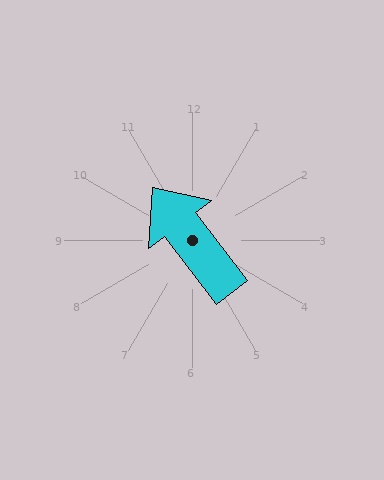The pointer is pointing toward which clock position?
Roughly 11 o'clock.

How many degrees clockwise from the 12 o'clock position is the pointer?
Approximately 323 degrees.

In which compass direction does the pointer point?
Northwest.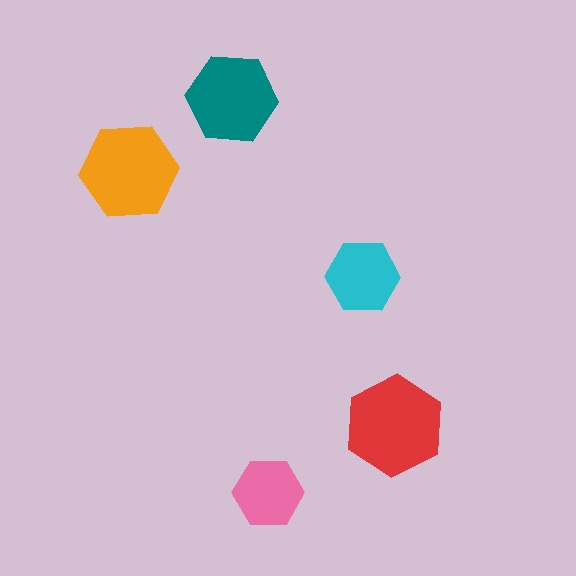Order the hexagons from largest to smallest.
the red one, the orange one, the teal one, the cyan one, the pink one.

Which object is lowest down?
The pink hexagon is bottommost.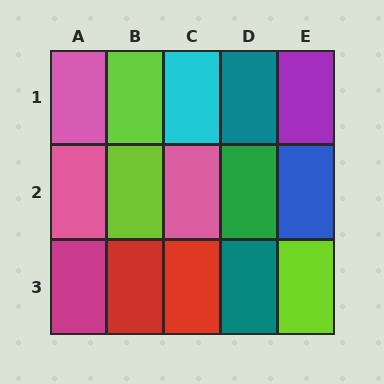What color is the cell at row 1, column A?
Pink.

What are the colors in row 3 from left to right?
Magenta, red, red, teal, lime.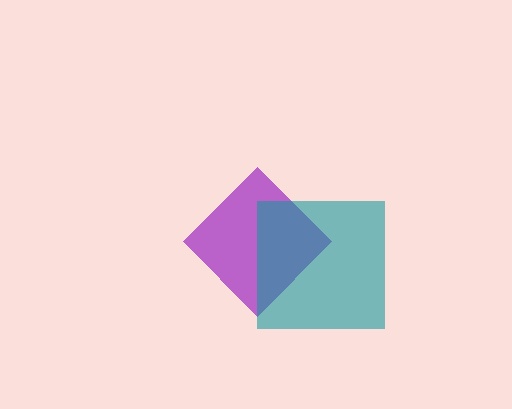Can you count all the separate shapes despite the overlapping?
Yes, there are 2 separate shapes.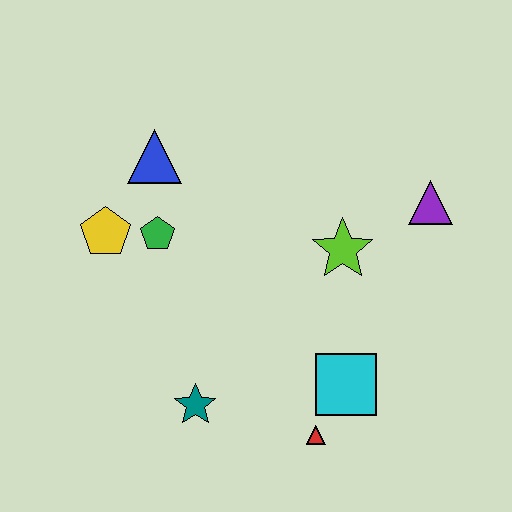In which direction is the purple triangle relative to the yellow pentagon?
The purple triangle is to the right of the yellow pentagon.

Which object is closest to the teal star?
The red triangle is closest to the teal star.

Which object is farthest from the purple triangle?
The yellow pentagon is farthest from the purple triangle.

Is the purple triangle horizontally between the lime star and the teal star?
No